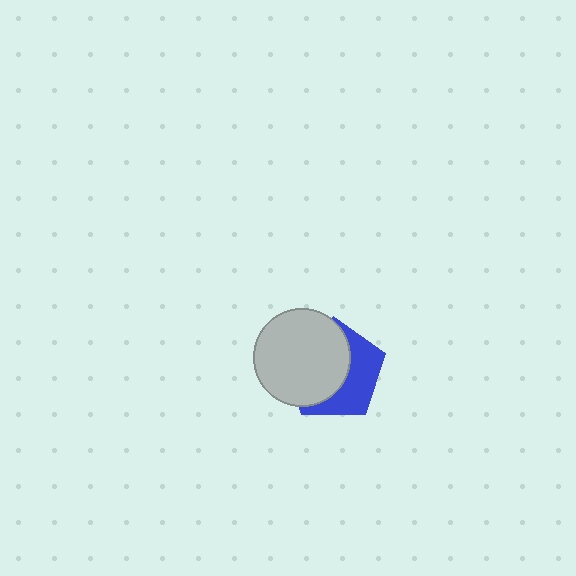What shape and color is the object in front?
The object in front is a light gray circle.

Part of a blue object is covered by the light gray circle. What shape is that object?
It is a pentagon.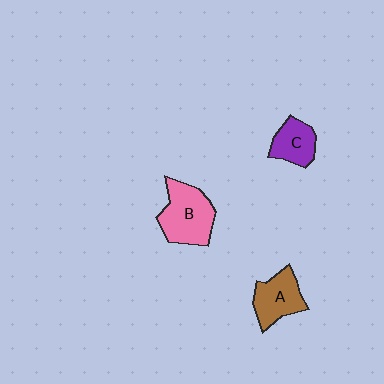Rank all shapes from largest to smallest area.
From largest to smallest: B (pink), A (brown), C (purple).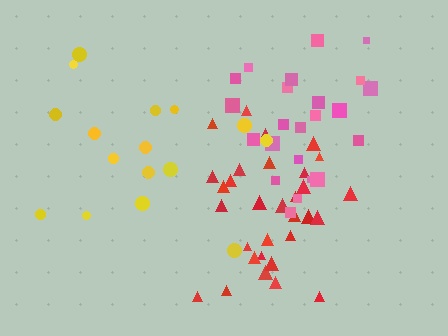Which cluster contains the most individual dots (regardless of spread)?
Red (31).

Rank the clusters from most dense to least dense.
red, pink, yellow.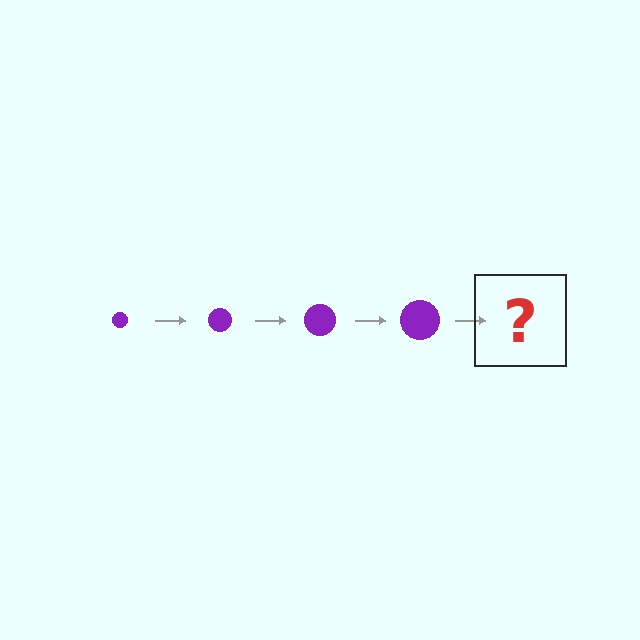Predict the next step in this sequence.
The next step is a purple circle, larger than the previous one.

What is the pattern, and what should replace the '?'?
The pattern is that the circle gets progressively larger each step. The '?' should be a purple circle, larger than the previous one.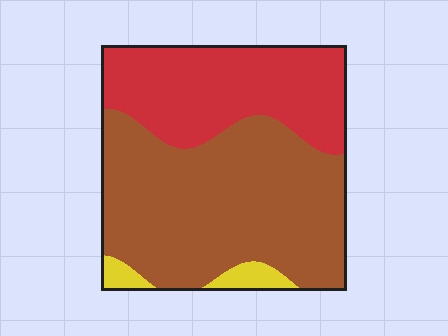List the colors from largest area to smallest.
From largest to smallest: brown, red, yellow.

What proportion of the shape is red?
Red takes up between a third and a half of the shape.